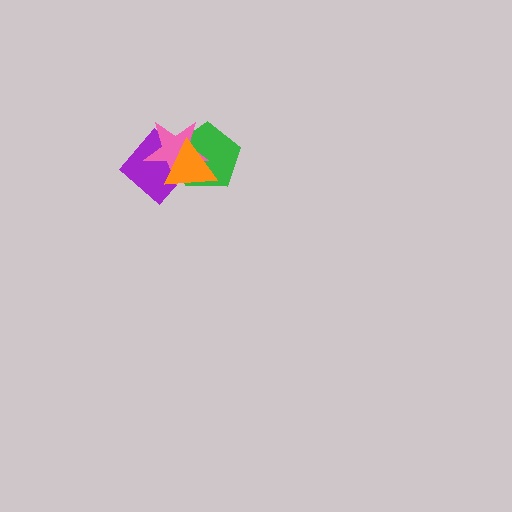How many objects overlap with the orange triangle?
3 objects overlap with the orange triangle.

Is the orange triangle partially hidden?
No, no other shape covers it.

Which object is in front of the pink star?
The orange triangle is in front of the pink star.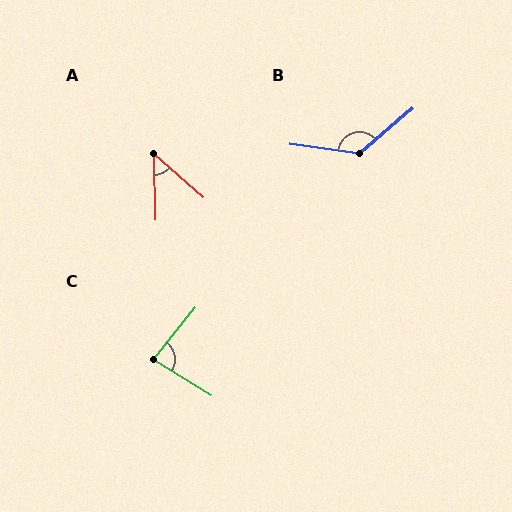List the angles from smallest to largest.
A (47°), C (82°), B (132°).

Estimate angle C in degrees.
Approximately 82 degrees.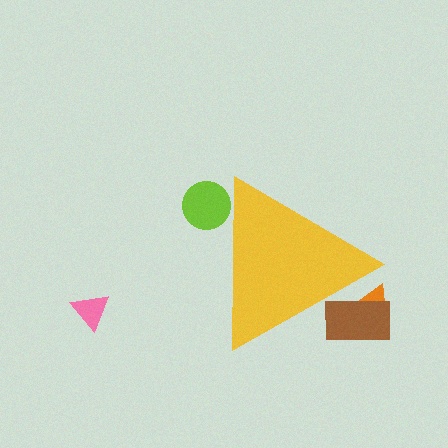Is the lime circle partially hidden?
Yes, the lime circle is partially hidden behind the yellow triangle.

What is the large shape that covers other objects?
A yellow triangle.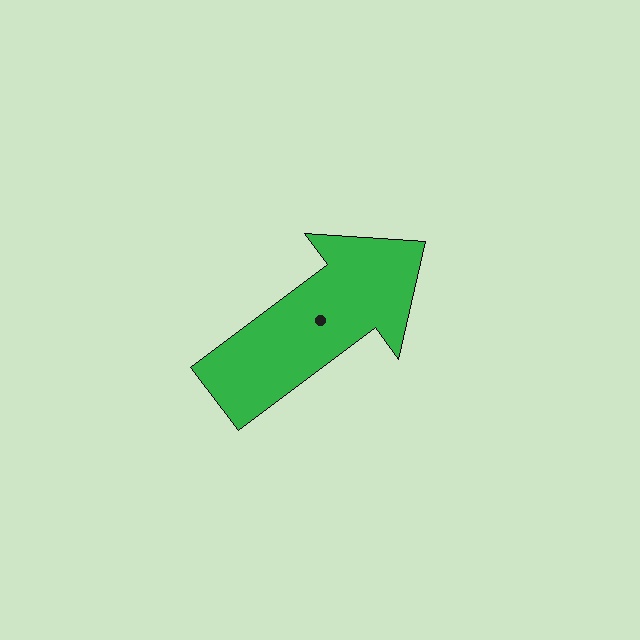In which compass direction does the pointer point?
Northeast.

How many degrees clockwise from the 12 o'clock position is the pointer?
Approximately 53 degrees.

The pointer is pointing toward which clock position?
Roughly 2 o'clock.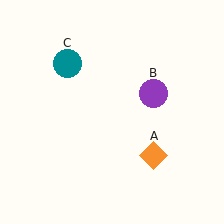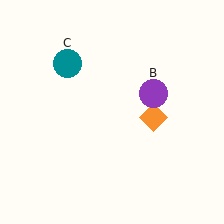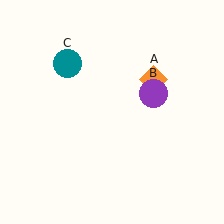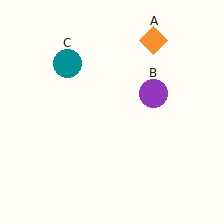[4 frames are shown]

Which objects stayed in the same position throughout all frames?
Purple circle (object B) and teal circle (object C) remained stationary.